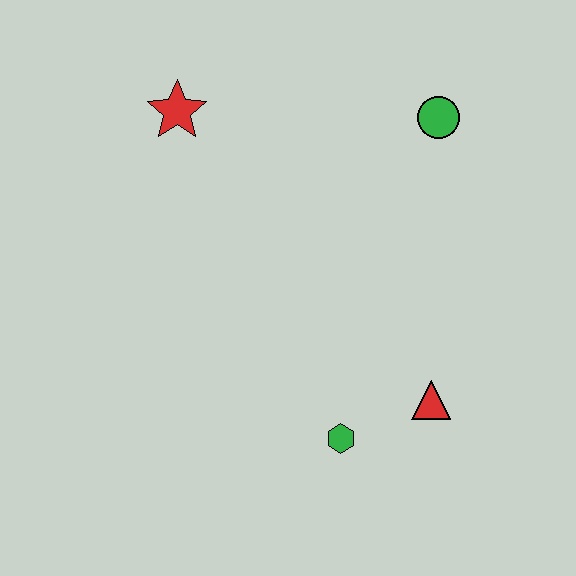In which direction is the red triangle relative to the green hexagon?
The red triangle is to the right of the green hexagon.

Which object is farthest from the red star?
The red triangle is farthest from the red star.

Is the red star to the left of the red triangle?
Yes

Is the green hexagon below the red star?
Yes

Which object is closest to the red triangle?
The green hexagon is closest to the red triangle.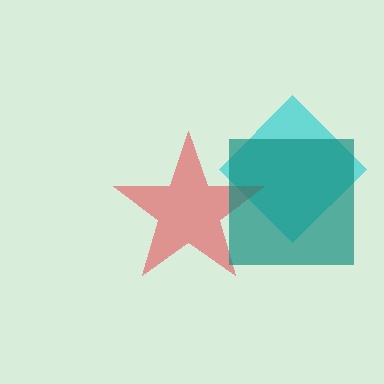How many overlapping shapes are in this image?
There are 3 overlapping shapes in the image.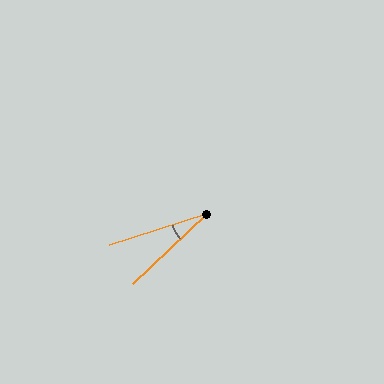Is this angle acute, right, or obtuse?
It is acute.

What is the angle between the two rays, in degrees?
Approximately 26 degrees.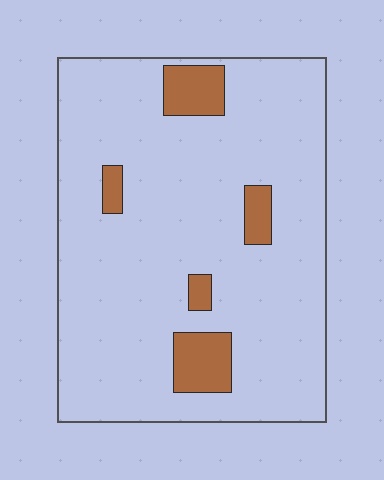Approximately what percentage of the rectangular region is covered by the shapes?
Approximately 10%.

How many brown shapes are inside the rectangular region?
5.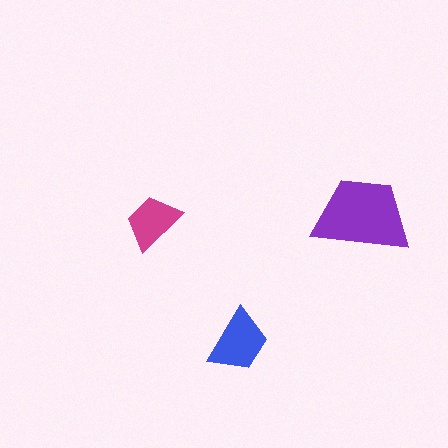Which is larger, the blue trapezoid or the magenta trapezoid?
The blue one.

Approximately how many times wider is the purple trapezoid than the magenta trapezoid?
About 1.5 times wider.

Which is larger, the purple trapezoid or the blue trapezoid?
The purple one.